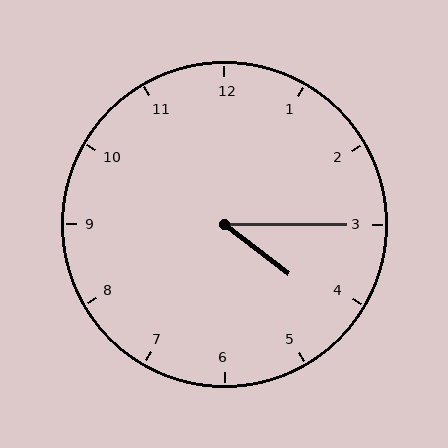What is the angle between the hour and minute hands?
Approximately 38 degrees.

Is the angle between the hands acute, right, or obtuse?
It is acute.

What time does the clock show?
4:15.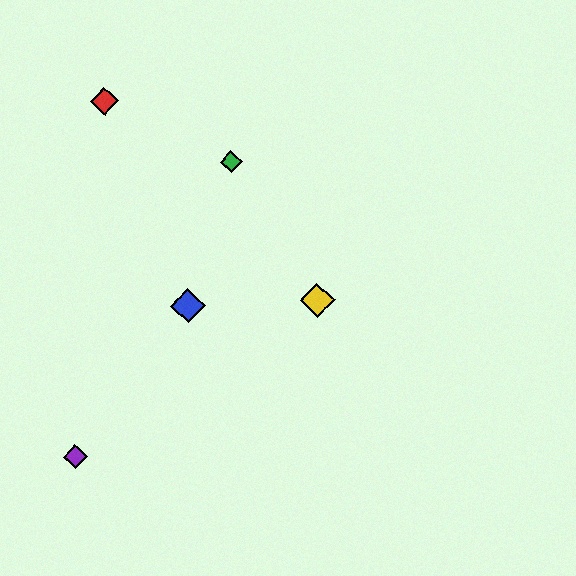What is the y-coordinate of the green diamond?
The green diamond is at y≈162.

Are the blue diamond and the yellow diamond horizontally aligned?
Yes, both are at y≈306.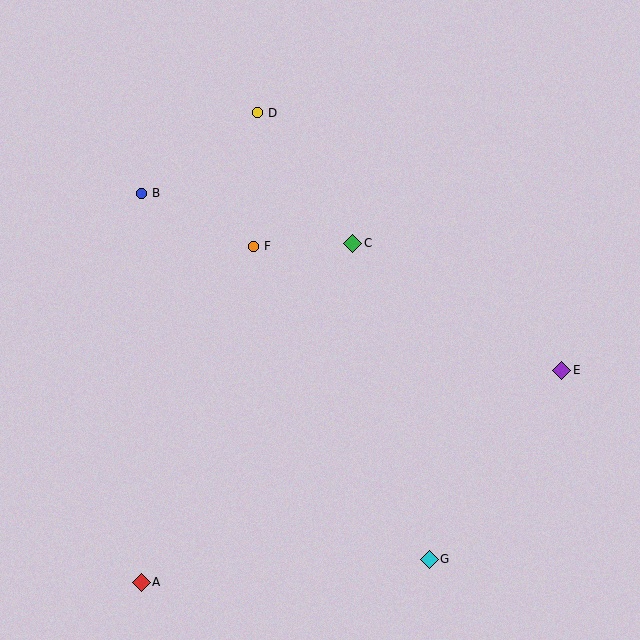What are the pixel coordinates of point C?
Point C is at (353, 243).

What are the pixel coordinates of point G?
Point G is at (429, 559).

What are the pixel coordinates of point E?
Point E is at (562, 370).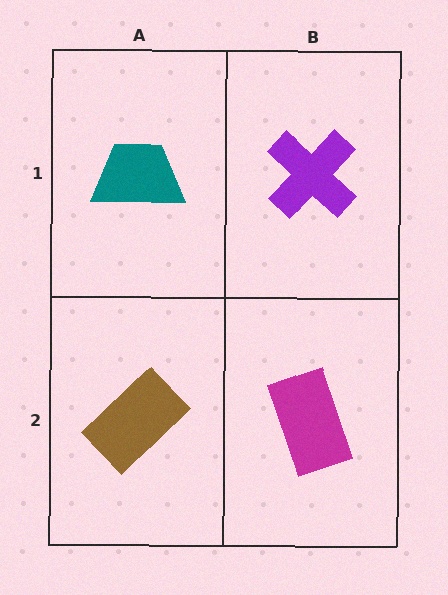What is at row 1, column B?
A purple cross.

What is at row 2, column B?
A magenta rectangle.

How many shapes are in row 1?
2 shapes.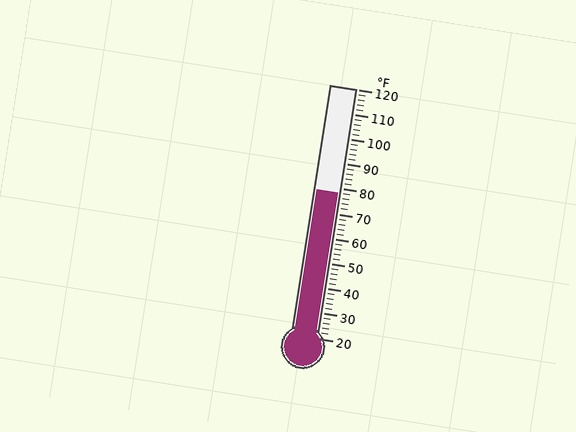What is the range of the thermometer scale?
The thermometer scale ranges from 20°F to 120°F.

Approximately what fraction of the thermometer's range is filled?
The thermometer is filled to approximately 60% of its range.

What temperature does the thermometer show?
The thermometer shows approximately 78°F.